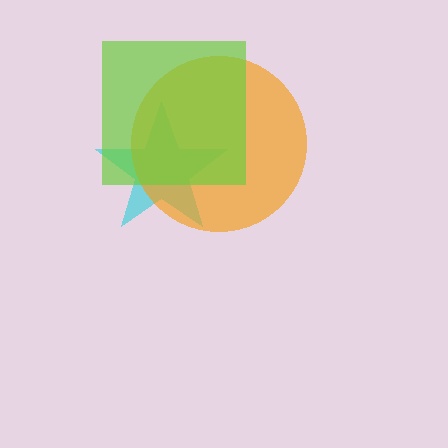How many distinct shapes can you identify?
There are 3 distinct shapes: a cyan star, an orange circle, a lime square.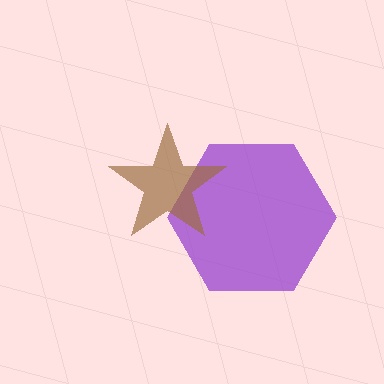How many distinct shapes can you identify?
There are 2 distinct shapes: a purple hexagon, a brown star.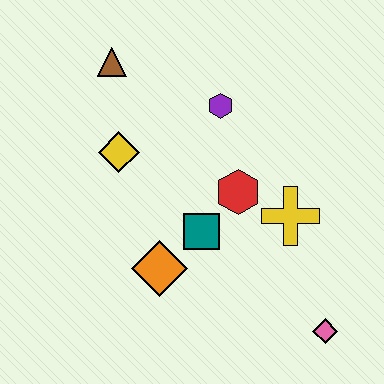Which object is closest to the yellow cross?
The red hexagon is closest to the yellow cross.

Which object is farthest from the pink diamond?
The brown triangle is farthest from the pink diamond.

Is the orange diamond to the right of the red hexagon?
No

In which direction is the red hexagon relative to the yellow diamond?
The red hexagon is to the right of the yellow diamond.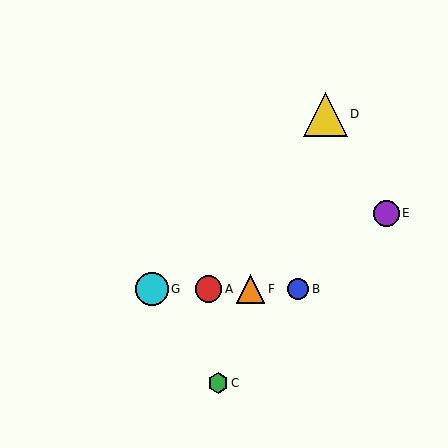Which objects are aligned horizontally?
Objects A, B, F, G are aligned horizontally.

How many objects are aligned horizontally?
4 objects (A, B, F, G) are aligned horizontally.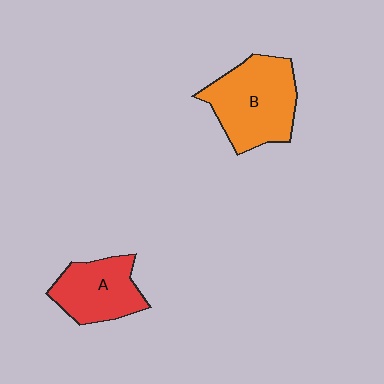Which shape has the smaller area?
Shape A (red).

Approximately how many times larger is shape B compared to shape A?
Approximately 1.4 times.